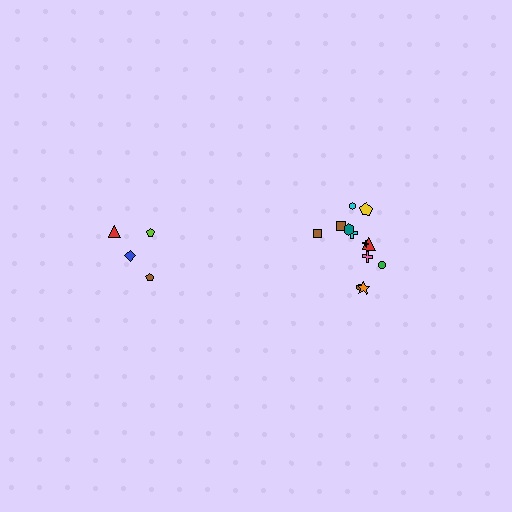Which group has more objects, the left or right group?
The right group.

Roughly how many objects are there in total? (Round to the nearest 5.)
Roughly 15 objects in total.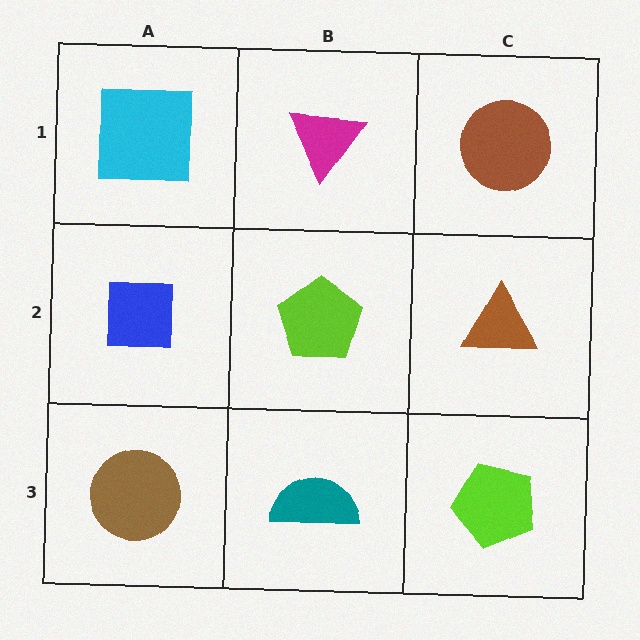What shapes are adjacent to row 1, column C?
A brown triangle (row 2, column C), a magenta triangle (row 1, column B).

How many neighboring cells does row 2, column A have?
3.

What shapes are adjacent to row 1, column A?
A blue square (row 2, column A), a magenta triangle (row 1, column B).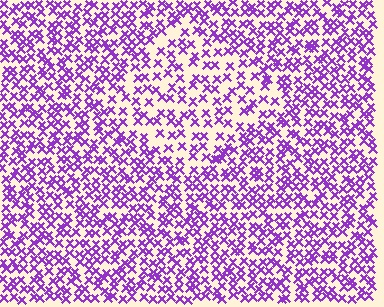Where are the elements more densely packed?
The elements are more densely packed outside the diamond boundary.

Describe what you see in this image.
The image contains small purple elements arranged at two different densities. A diamond-shaped region is visible where the elements are less densely packed than the surrounding area.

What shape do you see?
I see a diamond.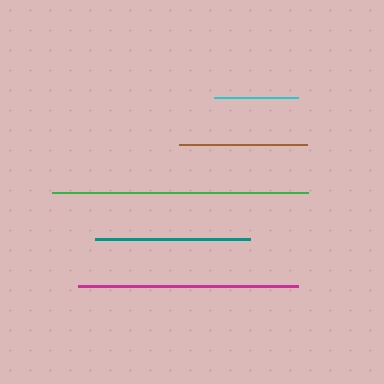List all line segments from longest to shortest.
From longest to shortest: green, magenta, teal, brown, cyan.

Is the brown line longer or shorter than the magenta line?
The magenta line is longer than the brown line.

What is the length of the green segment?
The green segment is approximately 255 pixels long.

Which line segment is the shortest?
The cyan line is the shortest at approximately 84 pixels.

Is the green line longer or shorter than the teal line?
The green line is longer than the teal line.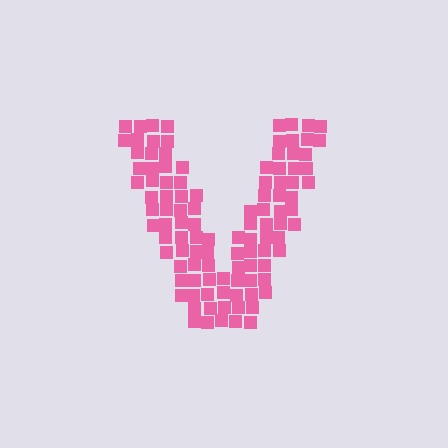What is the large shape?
The large shape is the letter V.